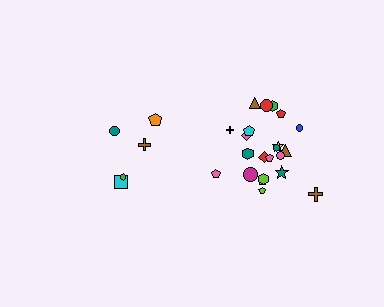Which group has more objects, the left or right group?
The right group.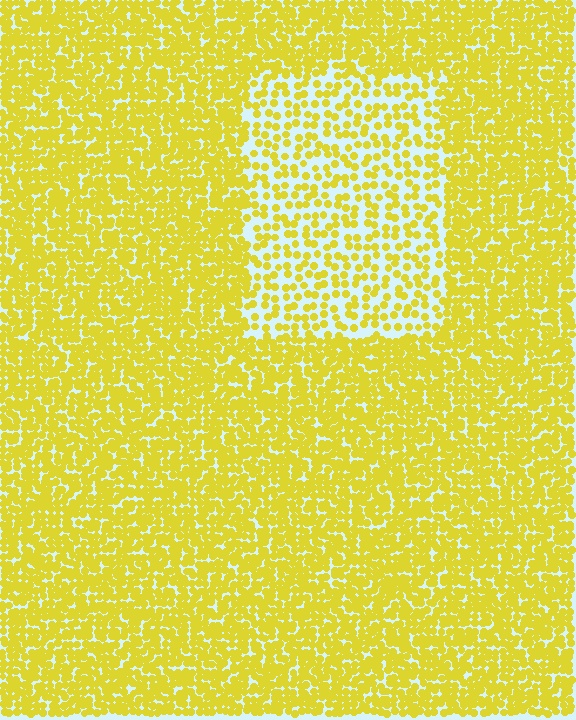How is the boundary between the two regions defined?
The boundary is defined by a change in element density (approximately 2.2x ratio). All elements are the same color, size, and shape.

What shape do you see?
I see a rectangle.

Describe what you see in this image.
The image contains small yellow elements arranged at two different densities. A rectangle-shaped region is visible where the elements are less densely packed than the surrounding area.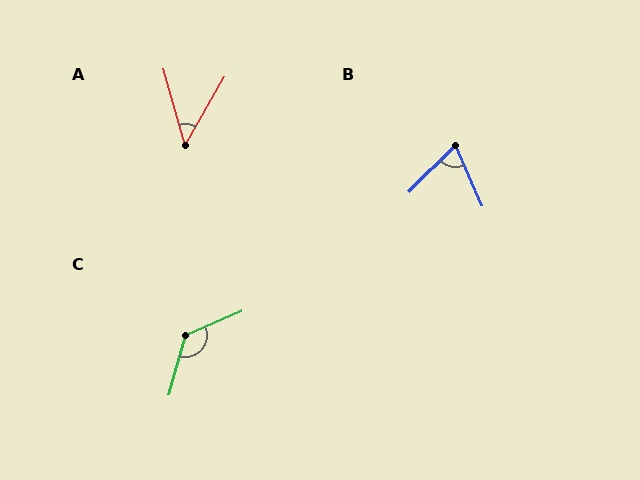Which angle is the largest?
C, at approximately 129 degrees.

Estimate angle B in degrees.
Approximately 69 degrees.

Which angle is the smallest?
A, at approximately 45 degrees.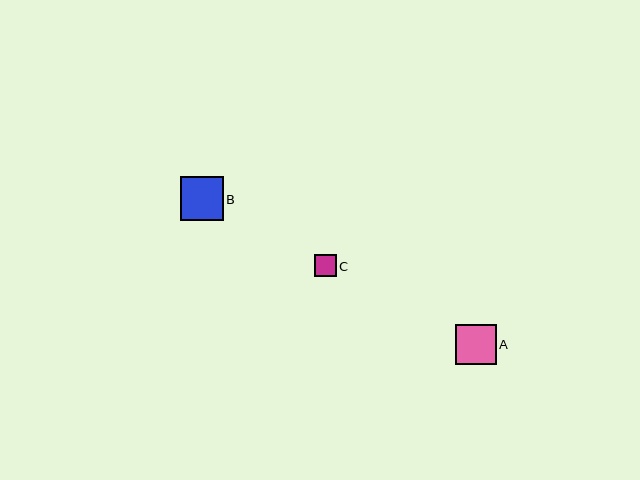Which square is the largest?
Square B is the largest with a size of approximately 43 pixels.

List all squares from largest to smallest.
From largest to smallest: B, A, C.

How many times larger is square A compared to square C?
Square A is approximately 1.8 times the size of square C.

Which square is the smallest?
Square C is the smallest with a size of approximately 22 pixels.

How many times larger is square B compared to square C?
Square B is approximately 2.0 times the size of square C.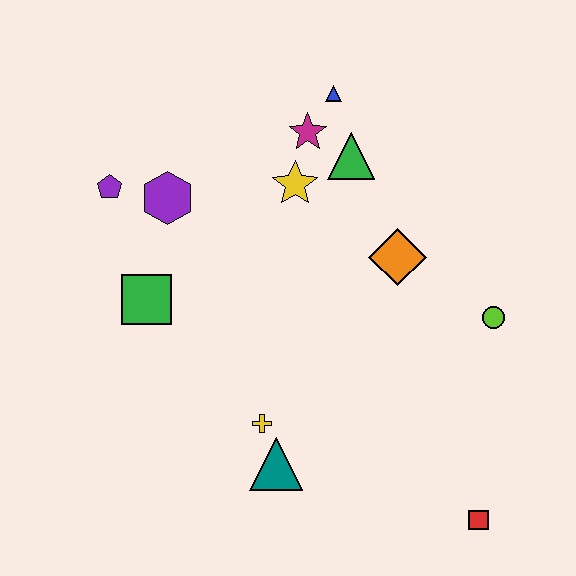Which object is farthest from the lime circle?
The purple pentagon is farthest from the lime circle.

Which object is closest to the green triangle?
The magenta star is closest to the green triangle.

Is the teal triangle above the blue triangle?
No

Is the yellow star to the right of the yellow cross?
Yes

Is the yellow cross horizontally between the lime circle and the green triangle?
No